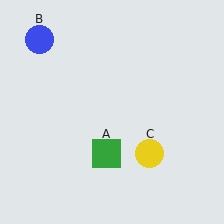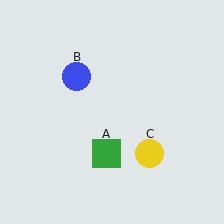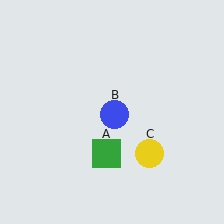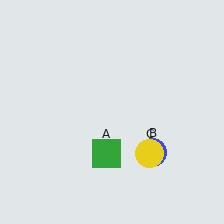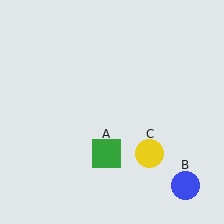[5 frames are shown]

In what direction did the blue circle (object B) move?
The blue circle (object B) moved down and to the right.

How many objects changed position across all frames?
1 object changed position: blue circle (object B).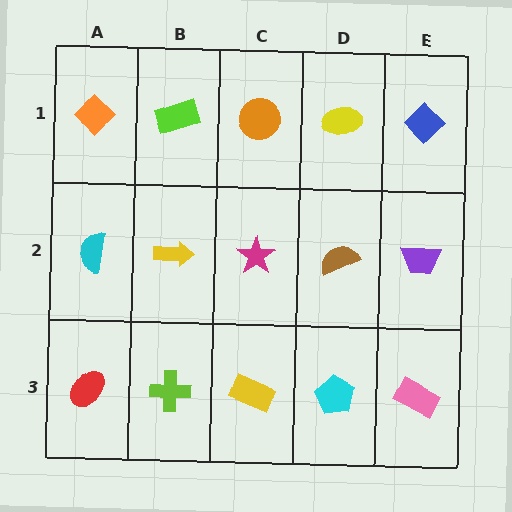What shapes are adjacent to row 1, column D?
A brown semicircle (row 2, column D), an orange circle (row 1, column C), a blue diamond (row 1, column E).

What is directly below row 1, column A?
A cyan semicircle.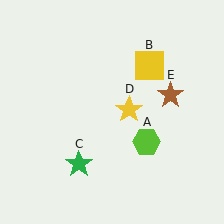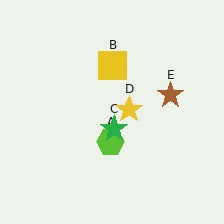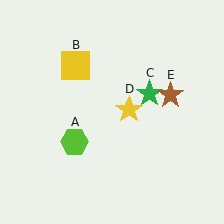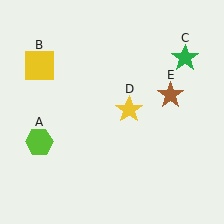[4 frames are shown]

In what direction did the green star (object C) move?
The green star (object C) moved up and to the right.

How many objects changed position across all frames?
3 objects changed position: lime hexagon (object A), yellow square (object B), green star (object C).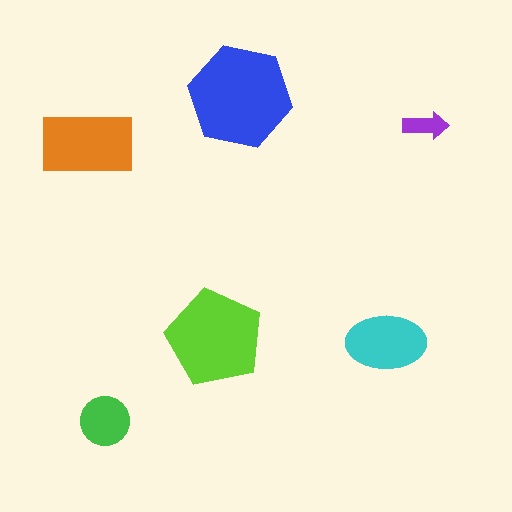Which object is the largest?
The blue hexagon.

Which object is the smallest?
The purple arrow.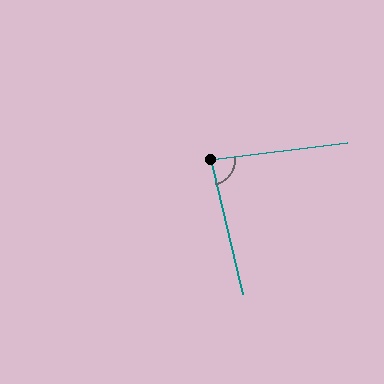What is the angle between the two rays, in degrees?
Approximately 84 degrees.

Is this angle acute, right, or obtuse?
It is acute.